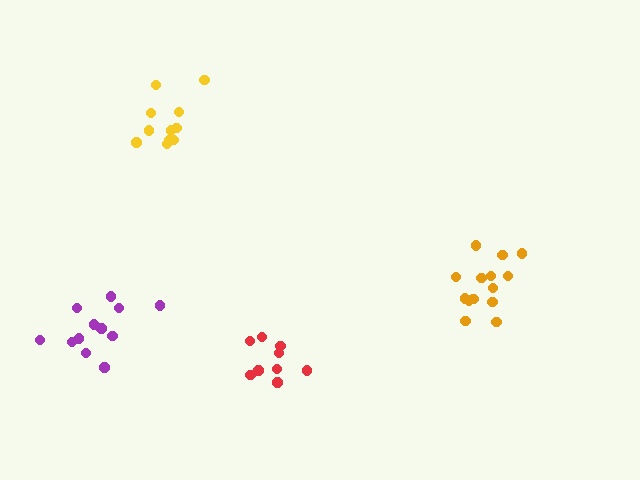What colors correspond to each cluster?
The clusters are colored: orange, yellow, red, purple.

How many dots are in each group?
Group 1: 14 dots, Group 2: 11 dots, Group 3: 9 dots, Group 4: 12 dots (46 total).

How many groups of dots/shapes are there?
There are 4 groups.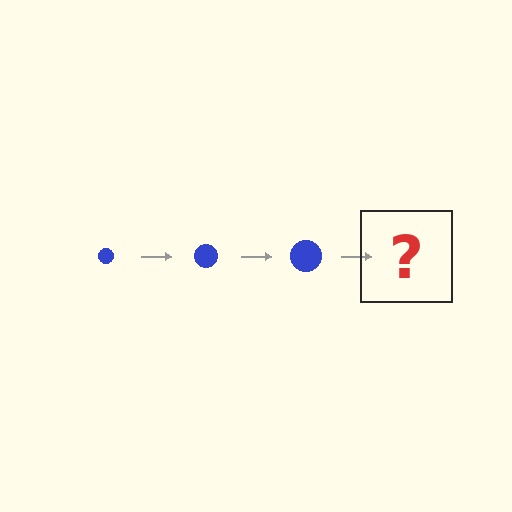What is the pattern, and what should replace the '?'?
The pattern is that the circle gets progressively larger each step. The '?' should be a blue circle, larger than the previous one.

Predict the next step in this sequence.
The next step is a blue circle, larger than the previous one.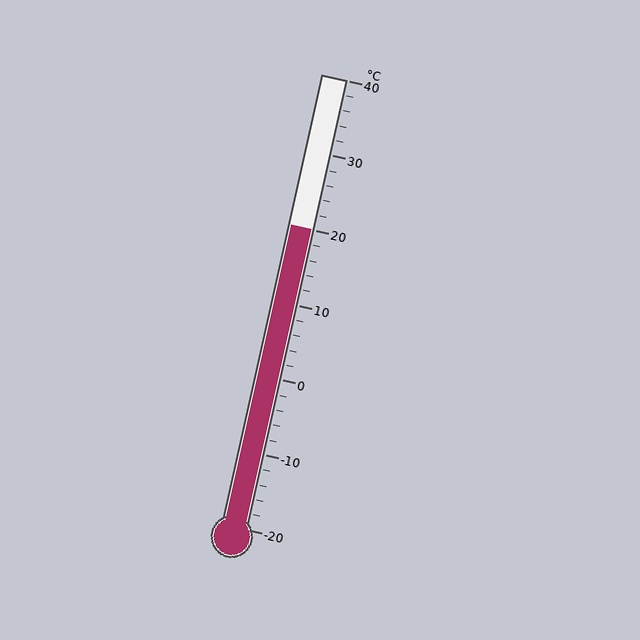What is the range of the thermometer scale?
The thermometer scale ranges from -20°C to 40°C.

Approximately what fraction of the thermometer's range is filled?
The thermometer is filled to approximately 65% of its range.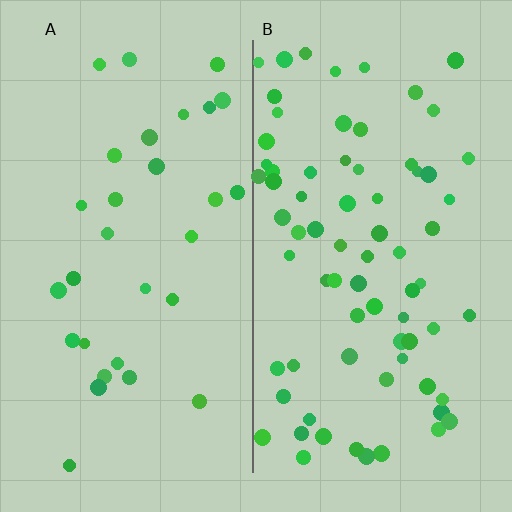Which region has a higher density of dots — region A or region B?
B (the right).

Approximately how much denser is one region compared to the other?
Approximately 2.5× — region B over region A.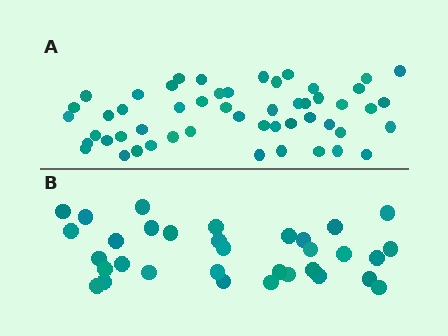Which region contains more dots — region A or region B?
Region A (the top region) has more dots.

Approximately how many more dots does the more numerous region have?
Region A has approximately 20 more dots than region B.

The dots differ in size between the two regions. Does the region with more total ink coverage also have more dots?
No. Region B has more total ink coverage because its dots are larger, but region A actually contains more individual dots. Total area can be misleading — the number of items is what matters here.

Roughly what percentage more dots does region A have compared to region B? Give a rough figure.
About 60% more.